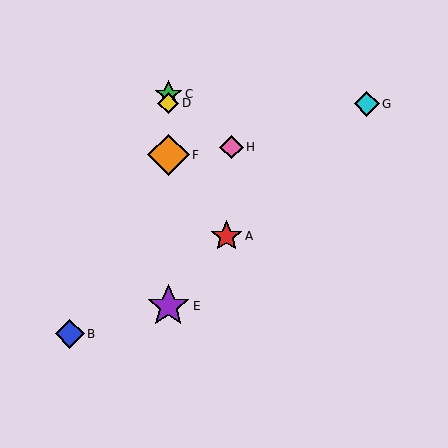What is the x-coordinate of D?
Object D is at x≈168.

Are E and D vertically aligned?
Yes, both are at x≈168.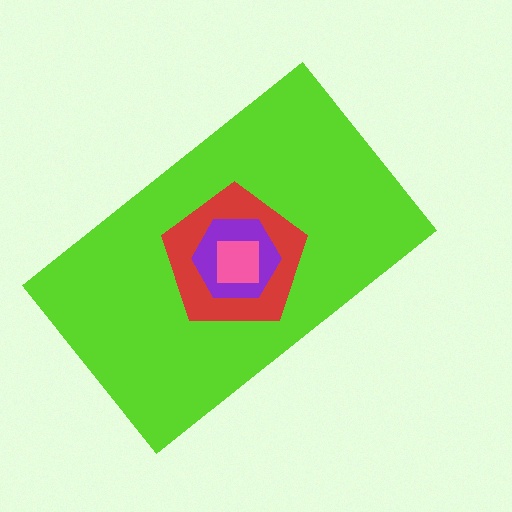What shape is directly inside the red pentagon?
The purple hexagon.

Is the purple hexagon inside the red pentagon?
Yes.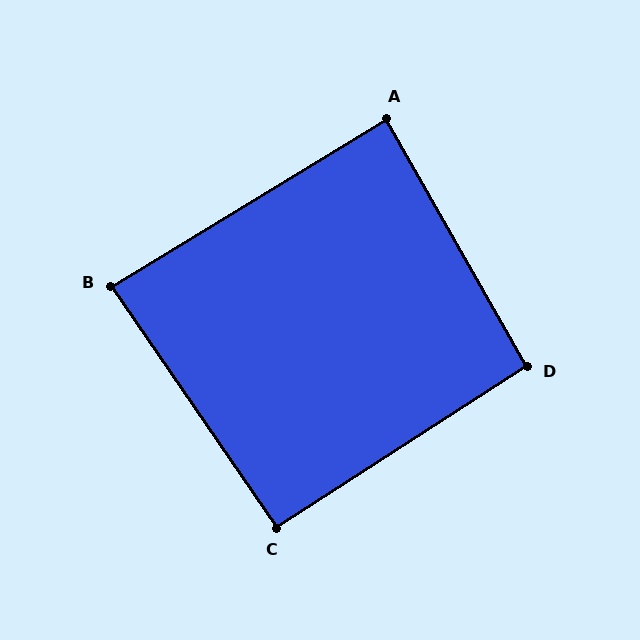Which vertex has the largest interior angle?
D, at approximately 93 degrees.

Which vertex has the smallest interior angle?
B, at approximately 87 degrees.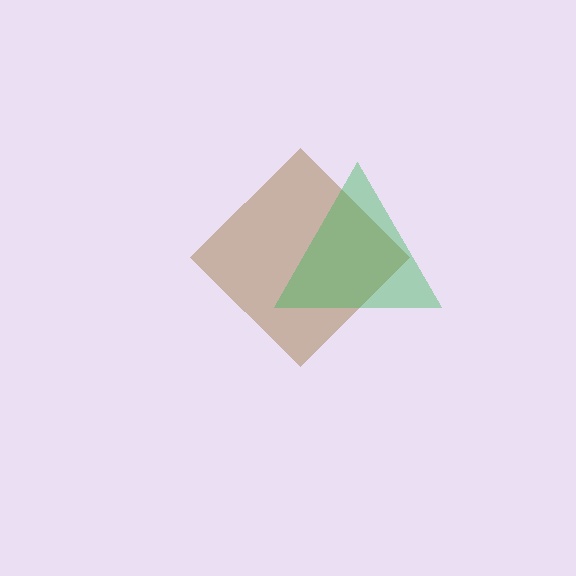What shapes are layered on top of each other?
The layered shapes are: a brown diamond, a green triangle.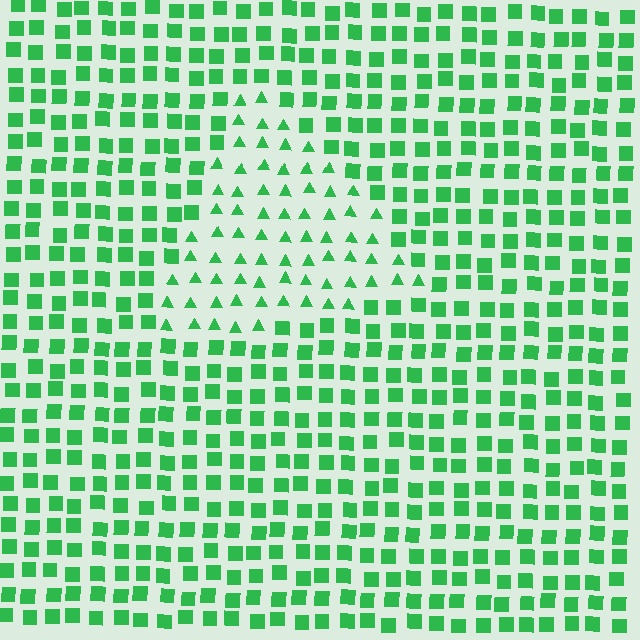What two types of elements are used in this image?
The image uses triangles inside the triangle region and squares outside it.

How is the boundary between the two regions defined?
The boundary is defined by a change in element shape: triangles inside vs. squares outside. All elements share the same color and spacing.